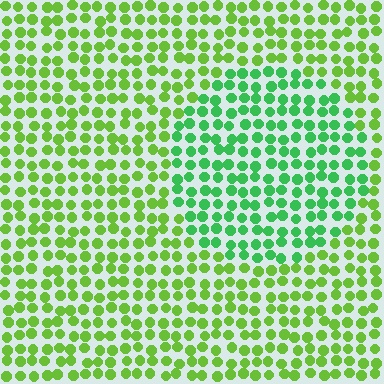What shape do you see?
I see a circle.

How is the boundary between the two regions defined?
The boundary is defined purely by a slight shift in hue (about 35 degrees). Spacing, size, and orientation are identical on both sides.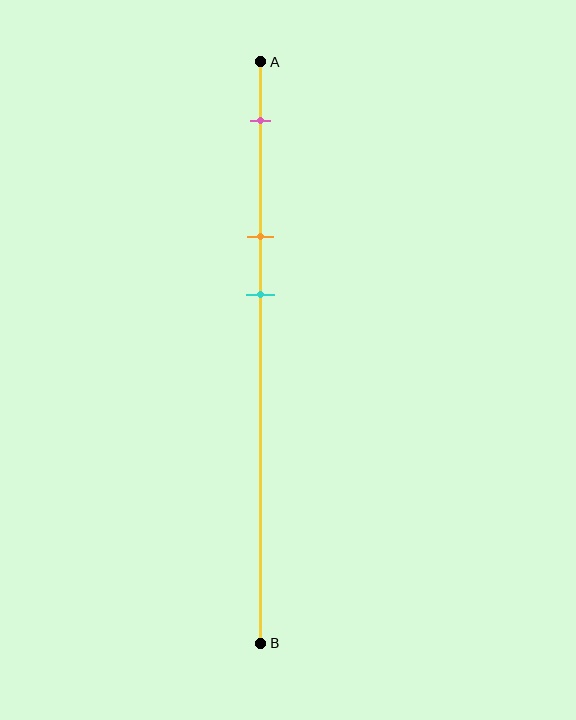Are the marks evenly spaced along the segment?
Yes, the marks are approximately evenly spaced.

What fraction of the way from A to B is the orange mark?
The orange mark is approximately 30% (0.3) of the way from A to B.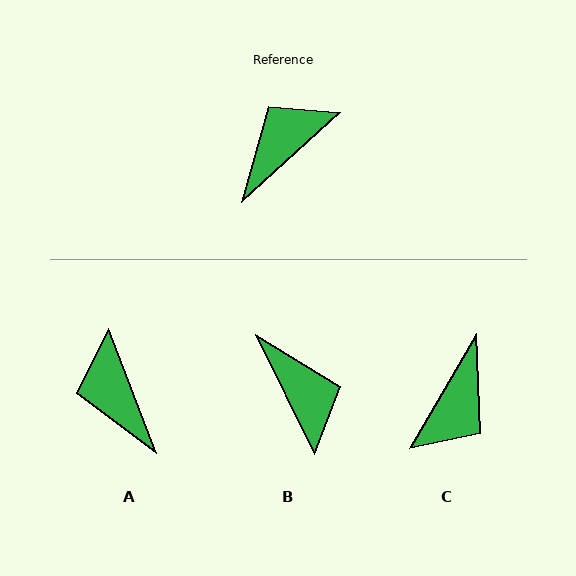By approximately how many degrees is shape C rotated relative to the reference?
Approximately 162 degrees clockwise.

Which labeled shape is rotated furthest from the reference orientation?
C, about 162 degrees away.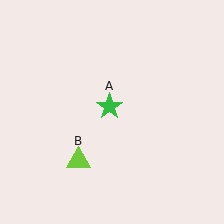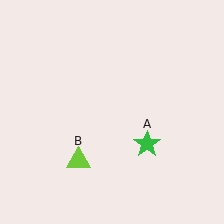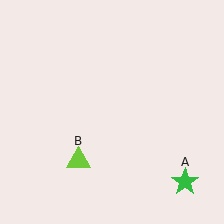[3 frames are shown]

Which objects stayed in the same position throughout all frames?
Lime triangle (object B) remained stationary.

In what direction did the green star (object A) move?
The green star (object A) moved down and to the right.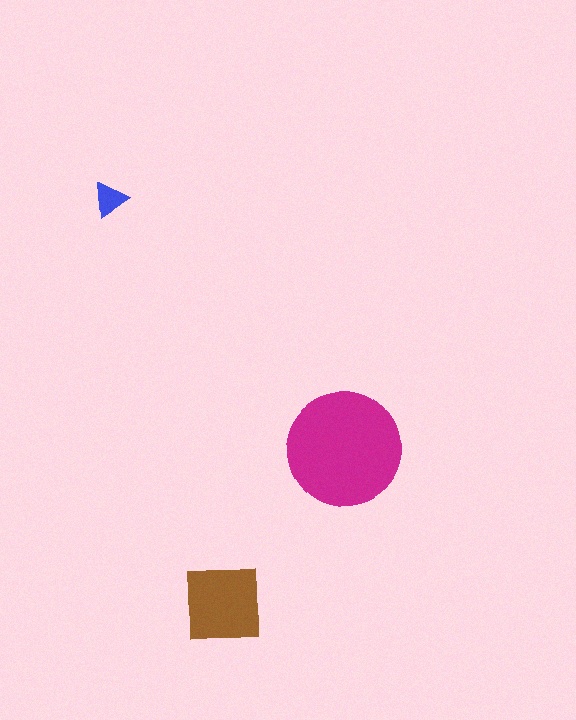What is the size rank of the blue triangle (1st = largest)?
3rd.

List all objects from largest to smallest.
The magenta circle, the brown square, the blue triangle.